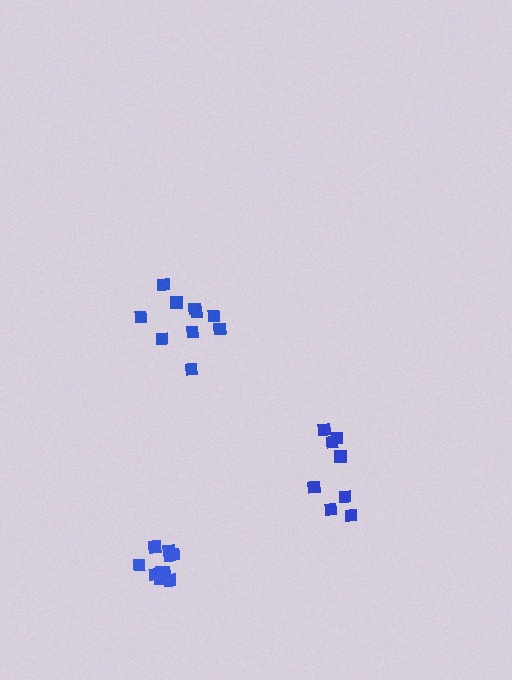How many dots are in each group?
Group 1: 10 dots, Group 2: 8 dots, Group 3: 10 dots (28 total).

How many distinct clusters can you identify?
There are 3 distinct clusters.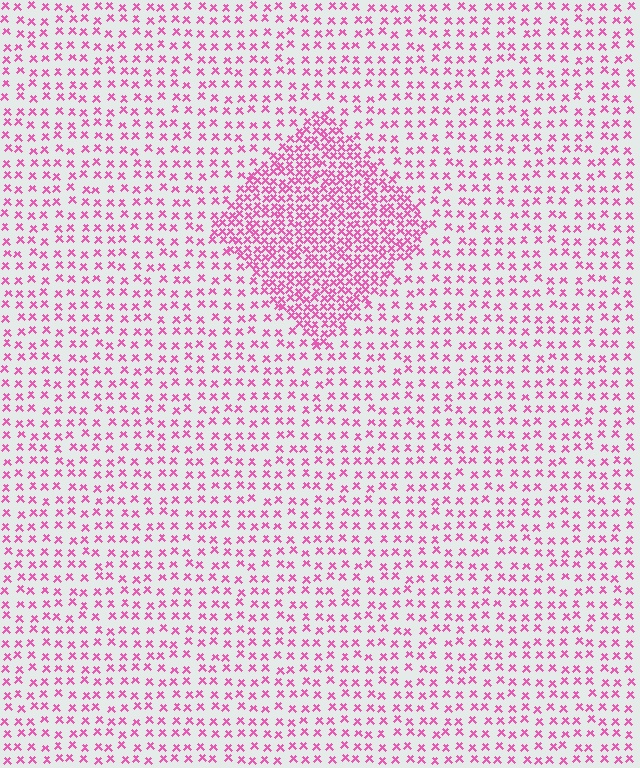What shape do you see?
I see a diamond.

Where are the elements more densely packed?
The elements are more densely packed inside the diamond boundary.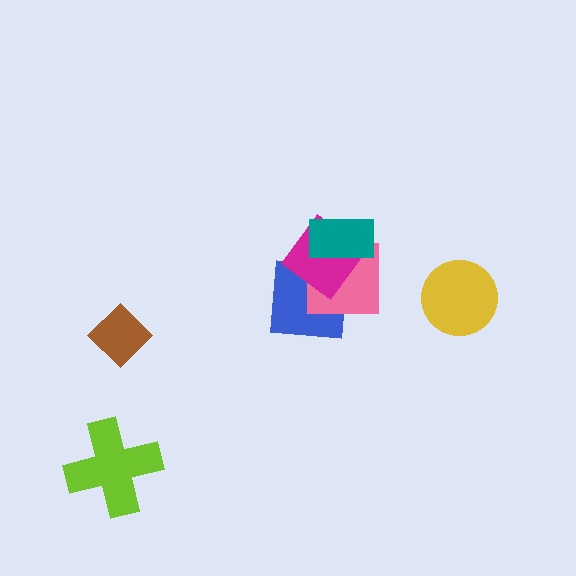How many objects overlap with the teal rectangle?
2 objects overlap with the teal rectangle.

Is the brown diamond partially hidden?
No, no other shape covers it.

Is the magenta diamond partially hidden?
Yes, it is partially covered by another shape.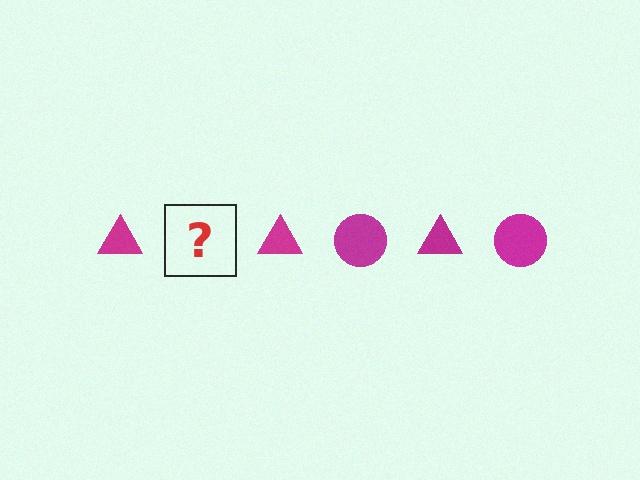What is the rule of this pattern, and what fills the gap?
The rule is that the pattern cycles through triangle, circle shapes in magenta. The gap should be filled with a magenta circle.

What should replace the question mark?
The question mark should be replaced with a magenta circle.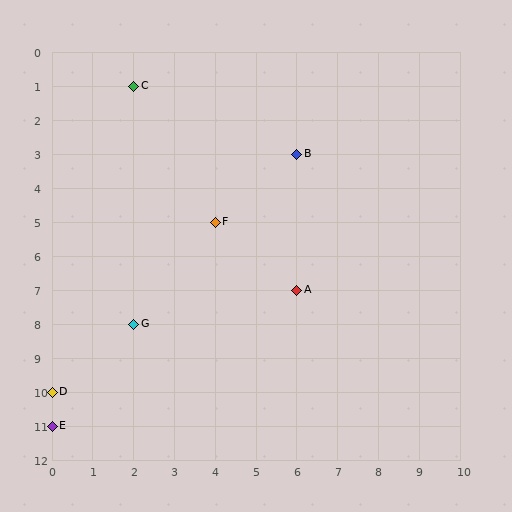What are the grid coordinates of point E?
Point E is at grid coordinates (0, 11).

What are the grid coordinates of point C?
Point C is at grid coordinates (2, 1).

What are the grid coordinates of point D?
Point D is at grid coordinates (0, 10).